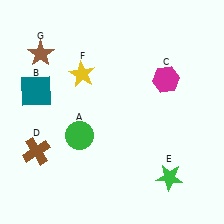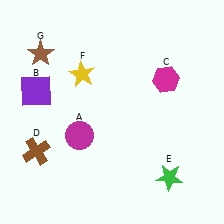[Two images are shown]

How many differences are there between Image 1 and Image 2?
There are 2 differences between the two images.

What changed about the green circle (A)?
In Image 1, A is green. In Image 2, it changed to magenta.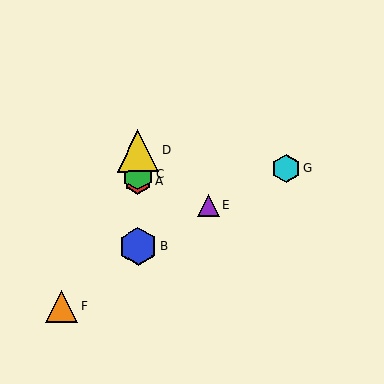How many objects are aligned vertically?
4 objects (A, B, C, D) are aligned vertically.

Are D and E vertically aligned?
No, D is at x≈138 and E is at x≈209.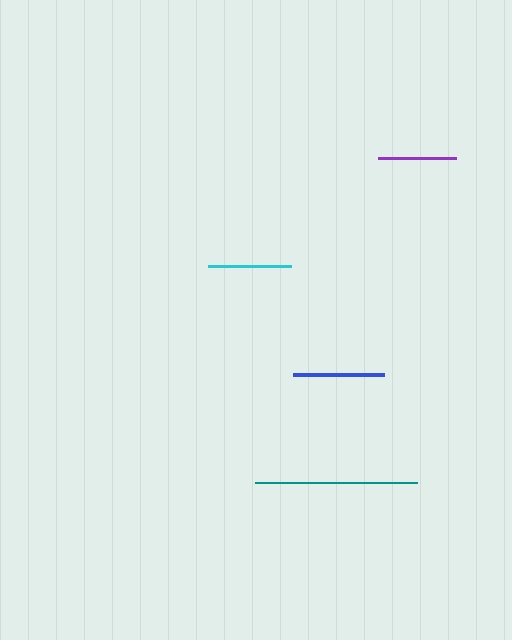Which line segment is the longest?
The teal line is the longest at approximately 161 pixels.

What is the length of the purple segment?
The purple segment is approximately 77 pixels long.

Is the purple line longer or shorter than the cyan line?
The cyan line is longer than the purple line.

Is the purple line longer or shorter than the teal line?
The teal line is longer than the purple line.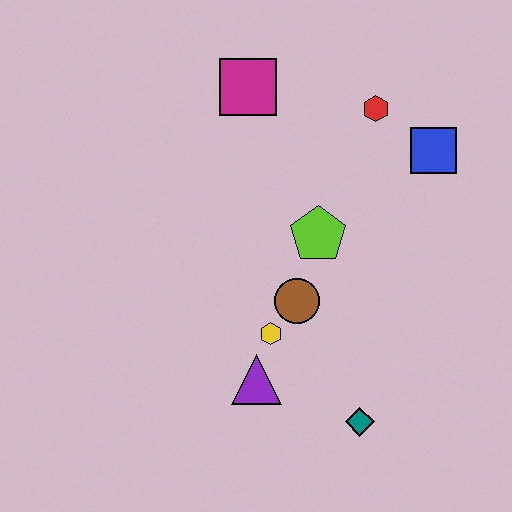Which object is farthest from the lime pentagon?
The teal diamond is farthest from the lime pentagon.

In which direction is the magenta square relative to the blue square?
The magenta square is to the left of the blue square.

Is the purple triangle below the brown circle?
Yes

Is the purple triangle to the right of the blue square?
No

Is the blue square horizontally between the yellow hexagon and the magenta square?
No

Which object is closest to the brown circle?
The yellow hexagon is closest to the brown circle.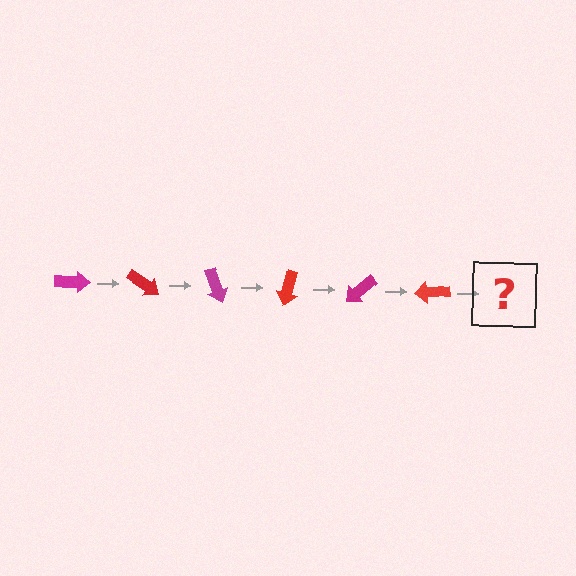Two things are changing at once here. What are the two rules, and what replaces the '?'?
The two rules are that it rotates 35 degrees each step and the color cycles through magenta and red. The '?' should be a magenta arrow, rotated 210 degrees from the start.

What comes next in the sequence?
The next element should be a magenta arrow, rotated 210 degrees from the start.